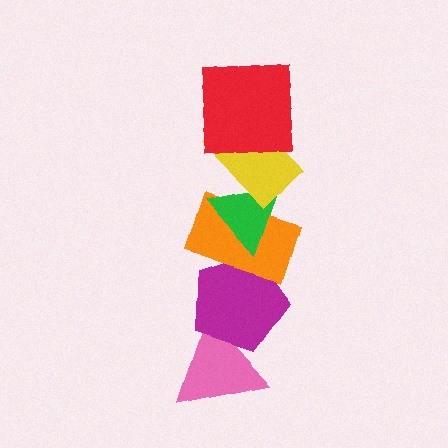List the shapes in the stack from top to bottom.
From top to bottom: the red square, the yellow rectangle, the green triangle, the orange rectangle, the magenta pentagon, the pink triangle.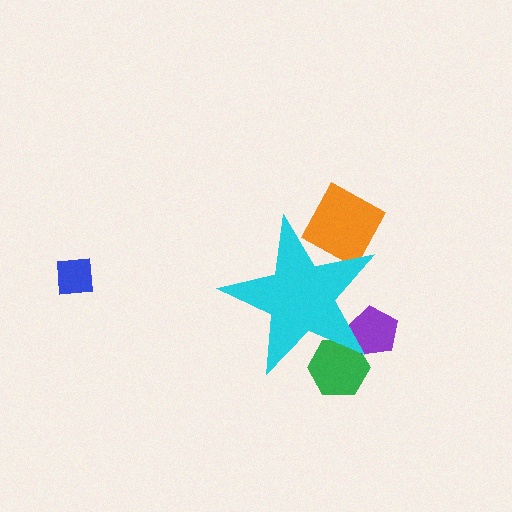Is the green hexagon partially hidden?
Yes, the green hexagon is partially hidden behind the cyan star.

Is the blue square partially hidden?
No, the blue square is fully visible.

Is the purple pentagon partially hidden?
Yes, the purple pentagon is partially hidden behind the cyan star.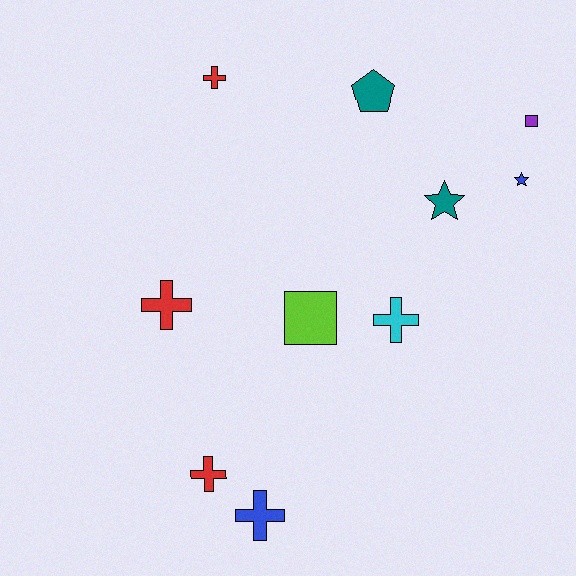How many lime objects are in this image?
There is 1 lime object.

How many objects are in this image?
There are 10 objects.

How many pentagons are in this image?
There is 1 pentagon.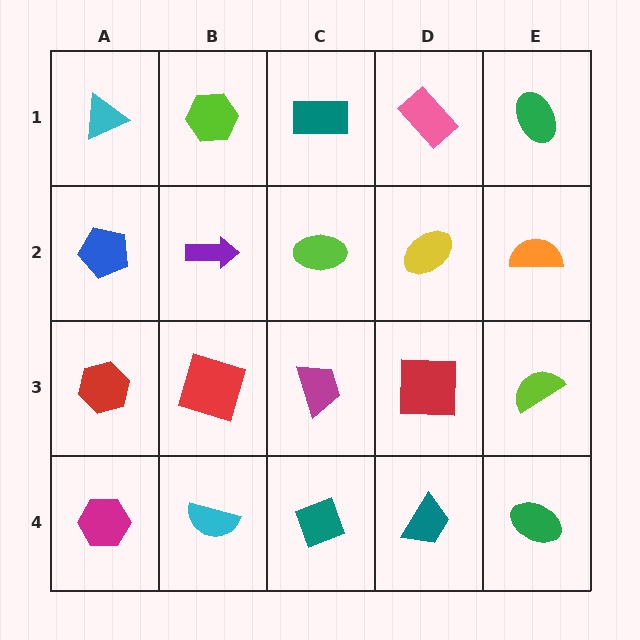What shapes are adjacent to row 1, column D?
A yellow ellipse (row 2, column D), a teal rectangle (row 1, column C), a green ellipse (row 1, column E).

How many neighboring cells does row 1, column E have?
2.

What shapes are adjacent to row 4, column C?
A magenta trapezoid (row 3, column C), a cyan semicircle (row 4, column B), a teal trapezoid (row 4, column D).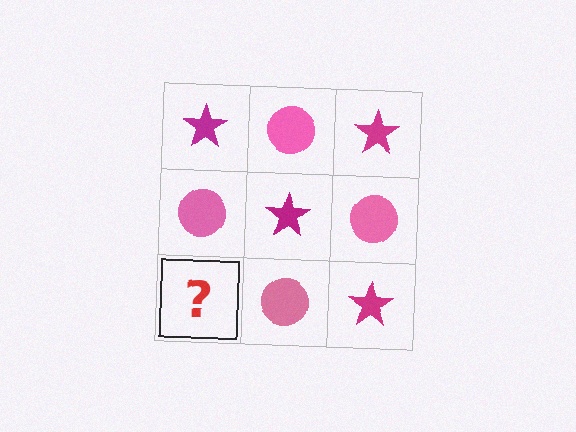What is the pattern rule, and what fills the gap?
The rule is that it alternates magenta star and pink circle in a checkerboard pattern. The gap should be filled with a magenta star.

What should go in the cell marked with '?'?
The missing cell should contain a magenta star.